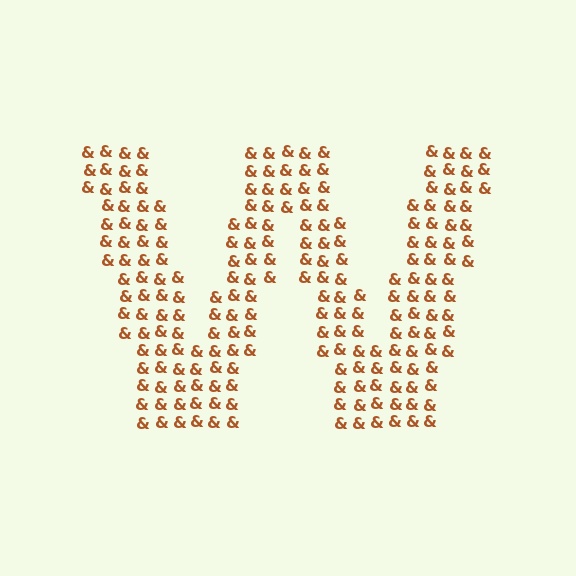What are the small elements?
The small elements are ampersands.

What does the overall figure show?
The overall figure shows the letter W.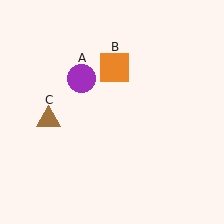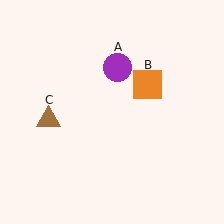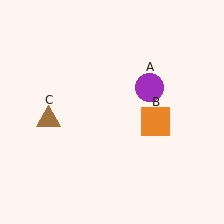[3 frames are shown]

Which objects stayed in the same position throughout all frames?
Brown triangle (object C) remained stationary.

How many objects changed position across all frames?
2 objects changed position: purple circle (object A), orange square (object B).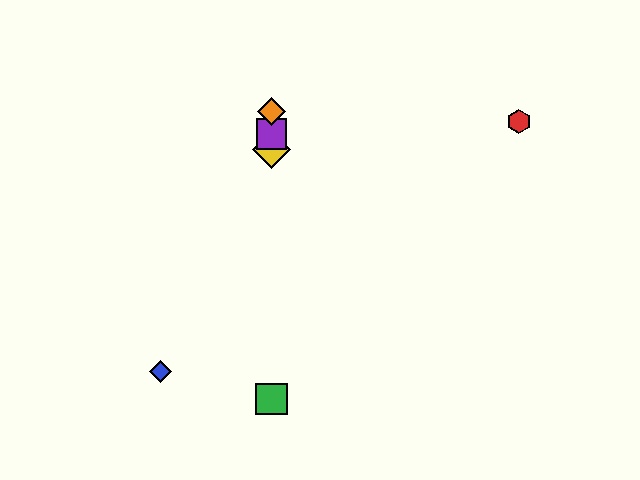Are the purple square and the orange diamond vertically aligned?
Yes, both are at x≈272.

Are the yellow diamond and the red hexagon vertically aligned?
No, the yellow diamond is at x≈272 and the red hexagon is at x≈519.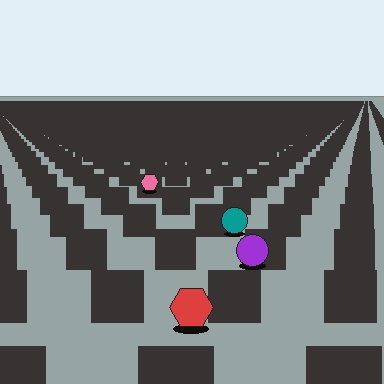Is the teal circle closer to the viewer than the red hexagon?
No. The red hexagon is closer — you can tell from the texture gradient: the ground texture is coarser near it.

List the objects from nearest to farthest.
From nearest to farthest: the red hexagon, the purple circle, the teal circle, the pink hexagon.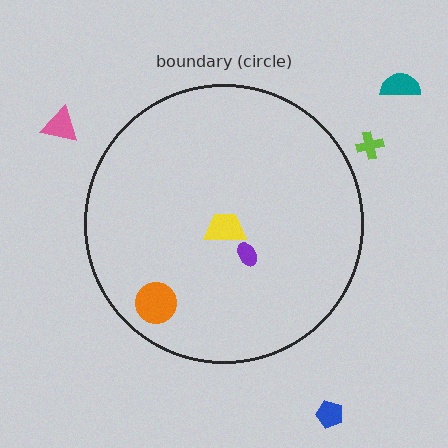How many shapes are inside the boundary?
3 inside, 4 outside.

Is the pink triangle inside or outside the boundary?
Outside.